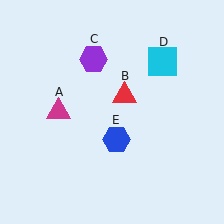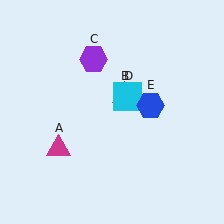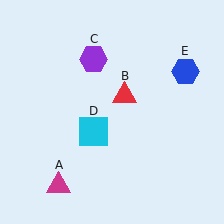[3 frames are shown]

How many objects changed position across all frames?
3 objects changed position: magenta triangle (object A), cyan square (object D), blue hexagon (object E).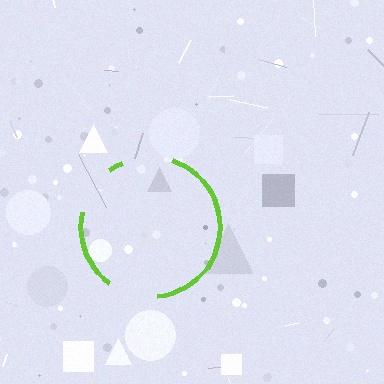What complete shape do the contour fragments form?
The contour fragments form a circle.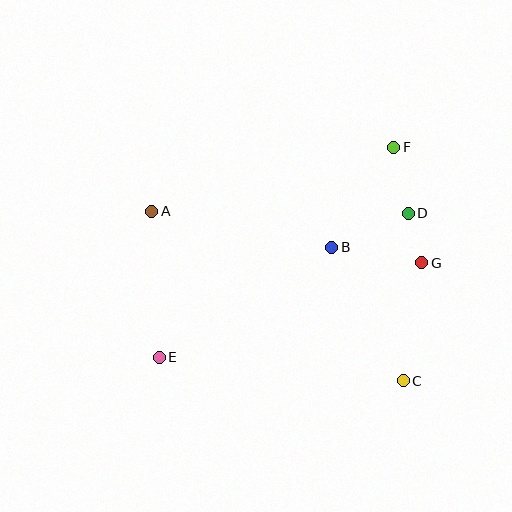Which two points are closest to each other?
Points D and G are closest to each other.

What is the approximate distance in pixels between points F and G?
The distance between F and G is approximately 119 pixels.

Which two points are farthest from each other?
Points E and F are farthest from each other.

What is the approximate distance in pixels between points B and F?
The distance between B and F is approximately 118 pixels.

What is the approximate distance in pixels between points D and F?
The distance between D and F is approximately 68 pixels.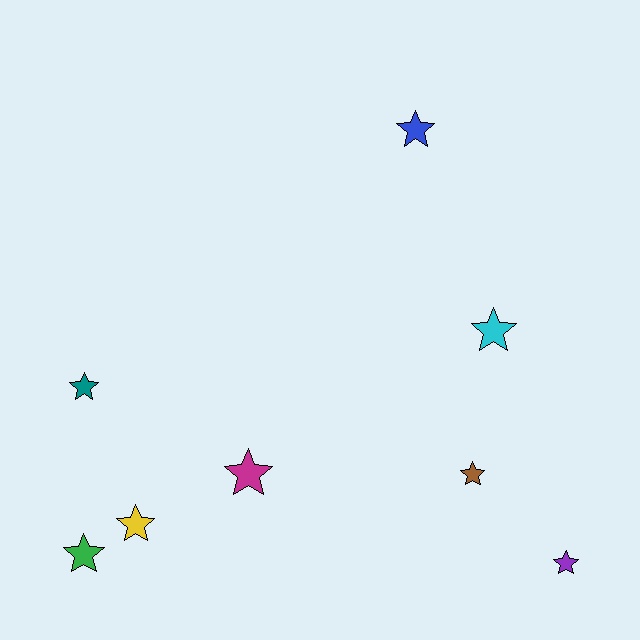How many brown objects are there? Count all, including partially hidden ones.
There is 1 brown object.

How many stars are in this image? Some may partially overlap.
There are 8 stars.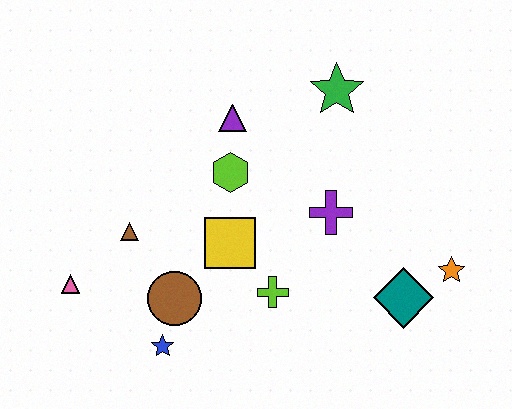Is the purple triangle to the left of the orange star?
Yes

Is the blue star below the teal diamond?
Yes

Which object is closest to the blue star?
The brown circle is closest to the blue star.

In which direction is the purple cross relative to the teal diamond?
The purple cross is above the teal diamond.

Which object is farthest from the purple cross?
The pink triangle is farthest from the purple cross.